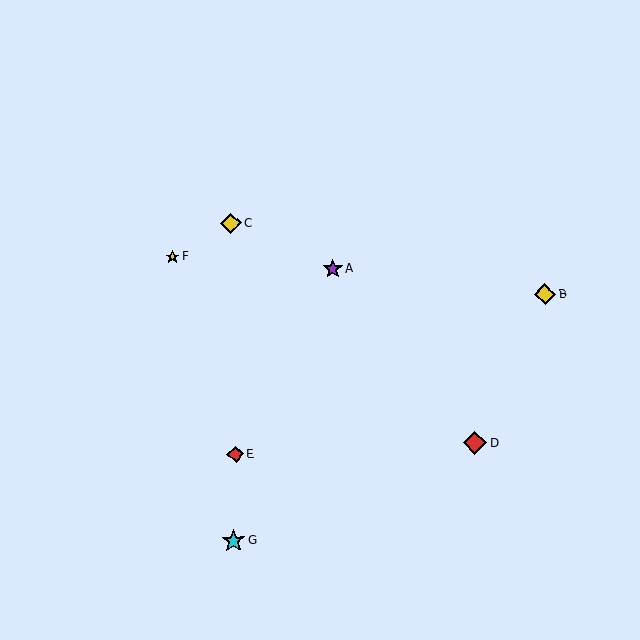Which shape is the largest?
The red diamond (labeled D) is the largest.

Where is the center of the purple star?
The center of the purple star is at (333, 269).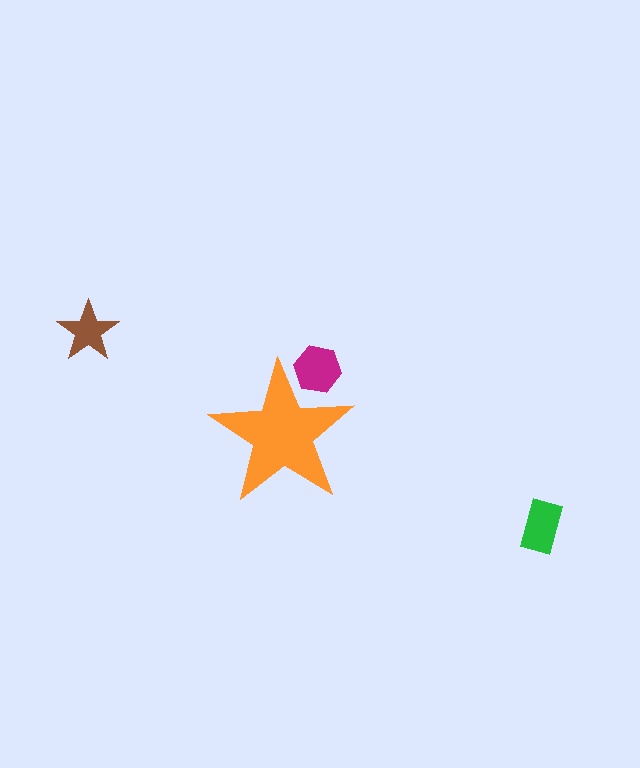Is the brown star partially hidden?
No, the brown star is fully visible.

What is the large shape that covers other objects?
An orange star.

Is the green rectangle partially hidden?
No, the green rectangle is fully visible.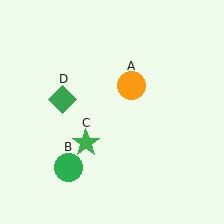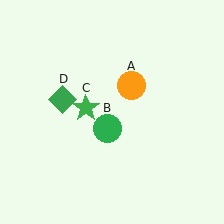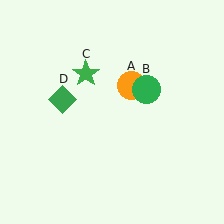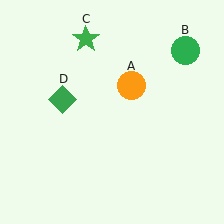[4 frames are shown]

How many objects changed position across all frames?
2 objects changed position: green circle (object B), green star (object C).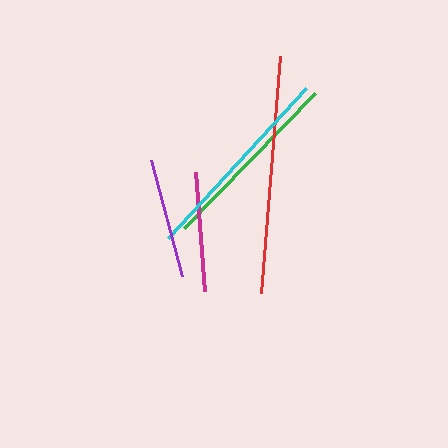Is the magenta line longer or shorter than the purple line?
The purple line is longer than the magenta line.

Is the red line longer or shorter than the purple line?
The red line is longer than the purple line.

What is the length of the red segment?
The red segment is approximately 238 pixels long.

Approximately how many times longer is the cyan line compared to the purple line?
The cyan line is approximately 1.7 times the length of the purple line.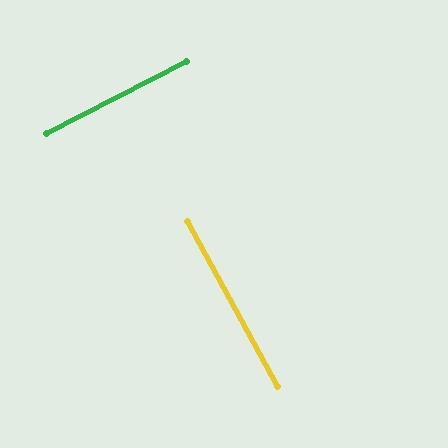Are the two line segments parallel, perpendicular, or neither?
Perpendicular — they meet at approximately 89°.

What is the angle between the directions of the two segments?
Approximately 89 degrees.